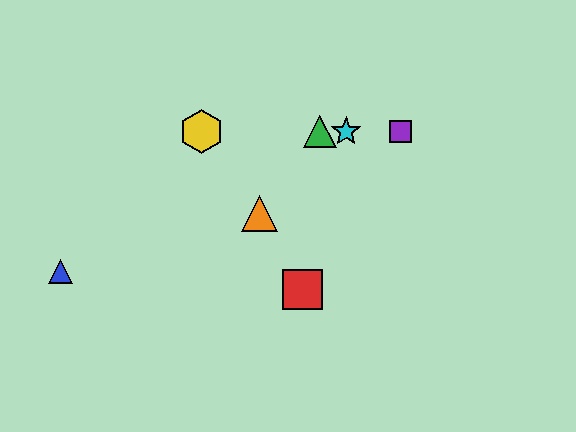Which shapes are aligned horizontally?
The green triangle, the yellow hexagon, the purple square, the cyan star are aligned horizontally.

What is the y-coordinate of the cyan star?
The cyan star is at y≈132.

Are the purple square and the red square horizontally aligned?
No, the purple square is at y≈132 and the red square is at y≈289.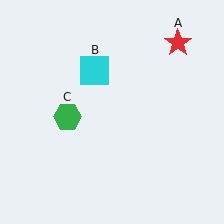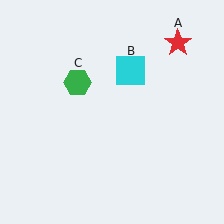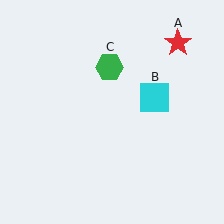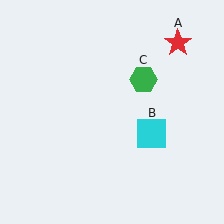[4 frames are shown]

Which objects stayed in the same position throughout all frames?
Red star (object A) remained stationary.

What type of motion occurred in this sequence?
The cyan square (object B), green hexagon (object C) rotated clockwise around the center of the scene.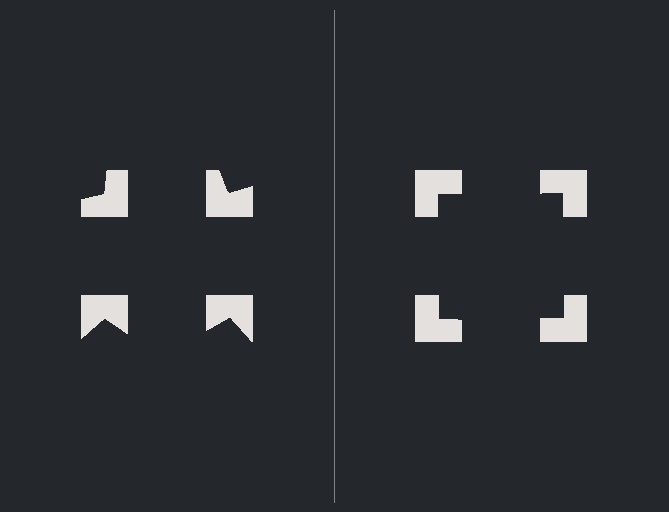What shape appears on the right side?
An illusory square.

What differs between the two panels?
The notched squares are positioned identically on both sides; only the wedge orientations differ. On the right they align to a square; on the left they are misaligned.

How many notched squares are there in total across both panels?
8 — 4 on each side.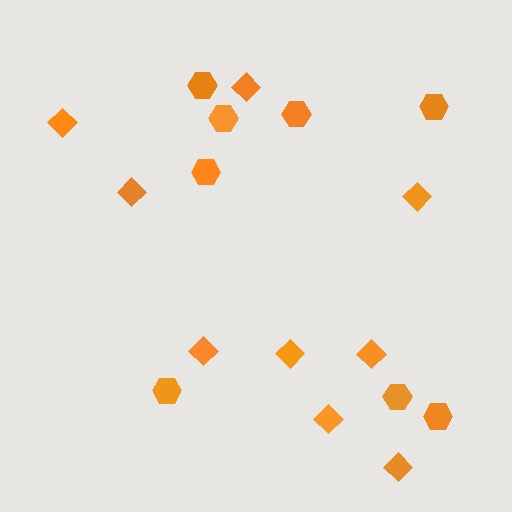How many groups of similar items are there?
There are 2 groups: one group of hexagons (8) and one group of diamonds (9).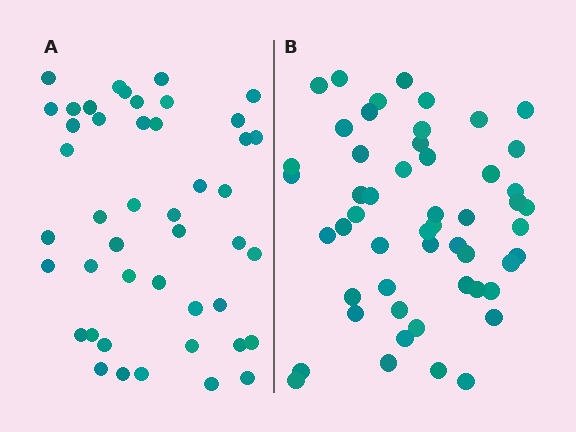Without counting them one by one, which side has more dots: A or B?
Region B (the right region) has more dots.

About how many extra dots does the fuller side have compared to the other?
Region B has roughly 8 or so more dots than region A.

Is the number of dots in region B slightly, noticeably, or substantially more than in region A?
Region B has only slightly more — the two regions are fairly close. The ratio is roughly 1.2 to 1.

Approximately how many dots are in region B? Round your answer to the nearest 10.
About 50 dots. (The exact count is 52, which rounds to 50.)